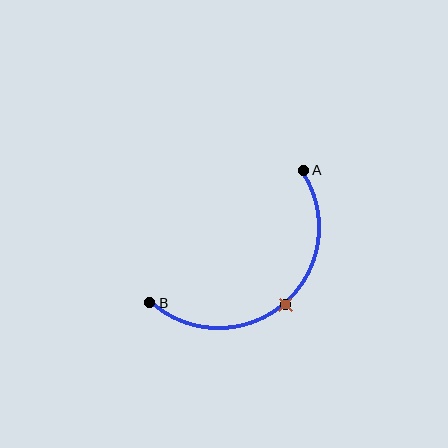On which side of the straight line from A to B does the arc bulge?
The arc bulges below and to the right of the straight line connecting A and B.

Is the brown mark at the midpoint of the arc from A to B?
Yes. The brown mark lies on the arc at equal arc-length from both A and B — it is the arc midpoint.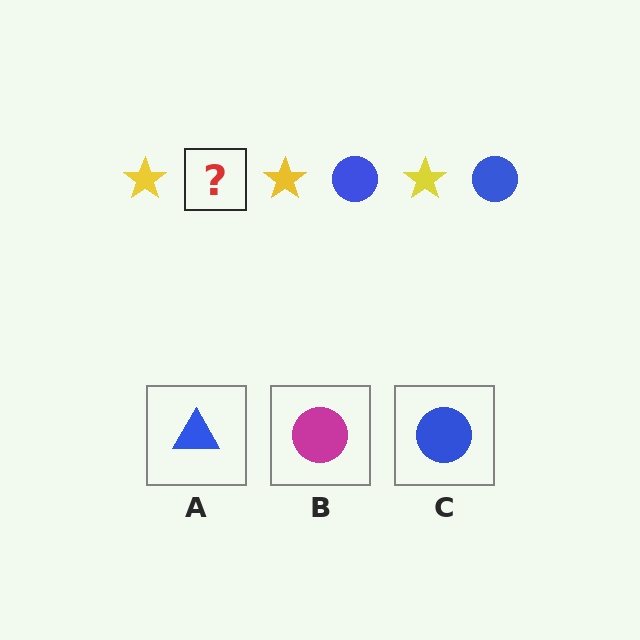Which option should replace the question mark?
Option C.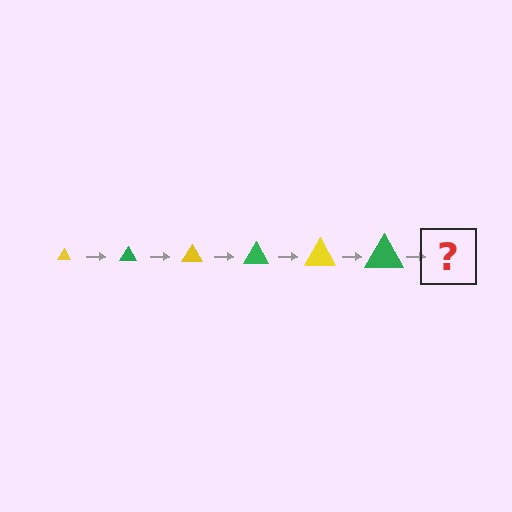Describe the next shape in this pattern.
It should be a yellow triangle, larger than the previous one.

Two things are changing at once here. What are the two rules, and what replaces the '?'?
The two rules are that the triangle grows larger each step and the color cycles through yellow and green. The '?' should be a yellow triangle, larger than the previous one.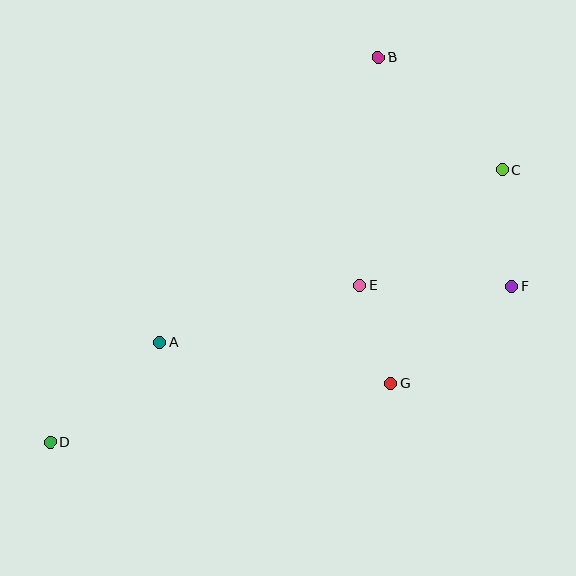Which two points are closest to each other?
Points E and G are closest to each other.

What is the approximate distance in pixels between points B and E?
The distance between B and E is approximately 229 pixels.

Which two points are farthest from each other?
Points C and D are farthest from each other.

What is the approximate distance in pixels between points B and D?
The distance between B and D is approximately 506 pixels.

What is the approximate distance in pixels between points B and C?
The distance between B and C is approximately 167 pixels.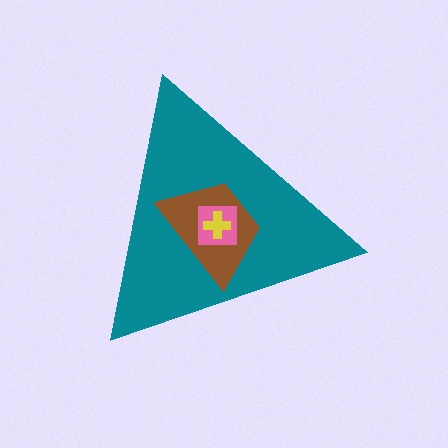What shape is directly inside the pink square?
The yellow cross.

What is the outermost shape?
The teal triangle.